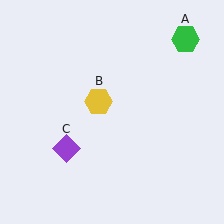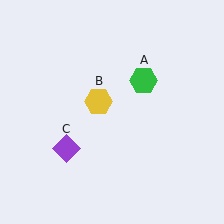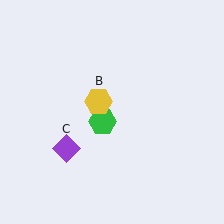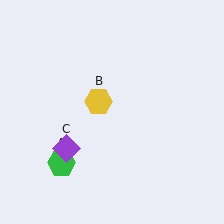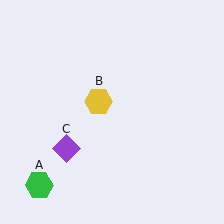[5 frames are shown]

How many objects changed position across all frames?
1 object changed position: green hexagon (object A).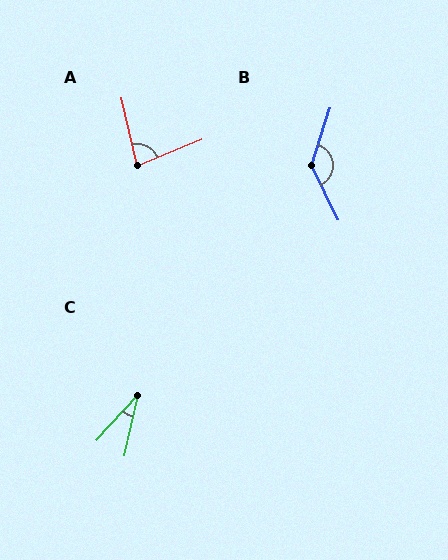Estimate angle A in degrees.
Approximately 81 degrees.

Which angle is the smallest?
C, at approximately 30 degrees.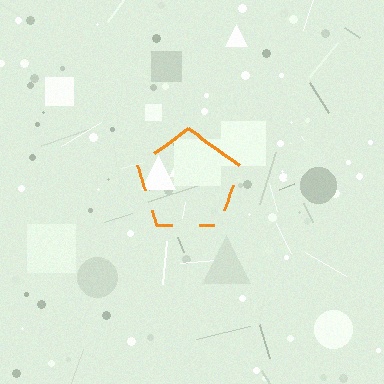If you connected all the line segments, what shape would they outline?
They would outline a pentagon.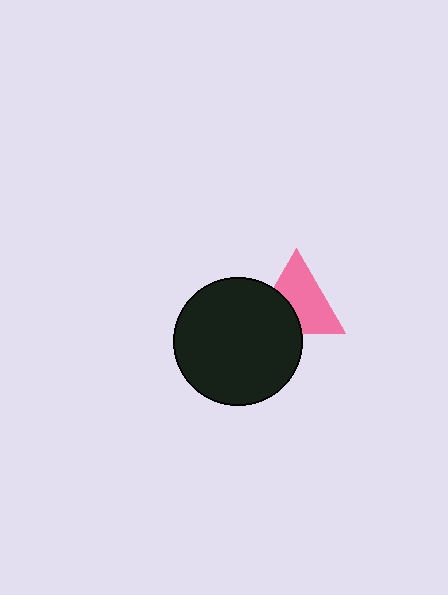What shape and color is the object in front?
The object in front is a black circle.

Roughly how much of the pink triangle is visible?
Most of it is visible (roughly 65%).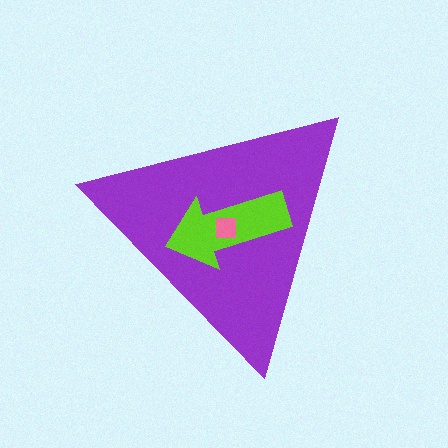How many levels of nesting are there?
3.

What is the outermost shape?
The purple triangle.